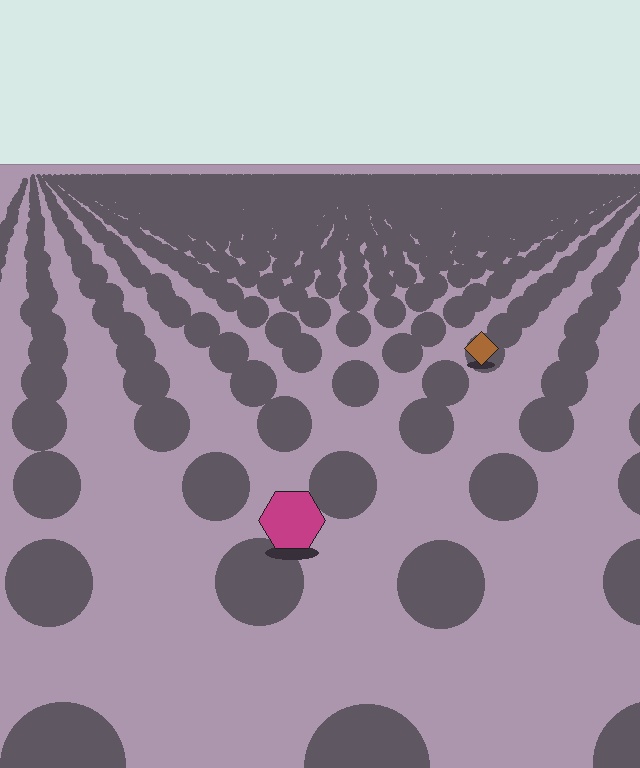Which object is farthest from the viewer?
The brown diamond is farthest from the viewer. It appears smaller and the ground texture around it is denser.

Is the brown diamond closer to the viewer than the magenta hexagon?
No. The magenta hexagon is closer — you can tell from the texture gradient: the ground texture is coarser near it.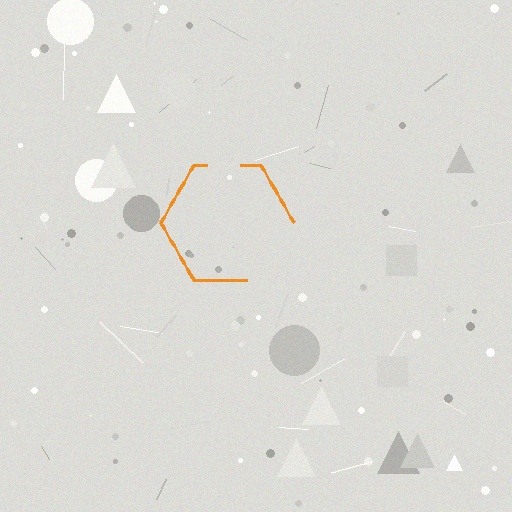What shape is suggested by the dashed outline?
The dashed outline suggests a hexagon.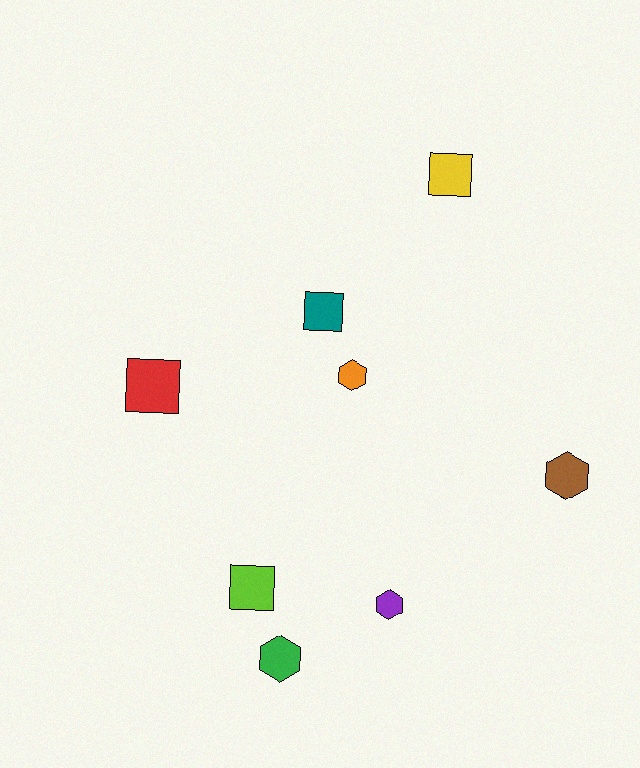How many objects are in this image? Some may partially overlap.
There are 8 objects.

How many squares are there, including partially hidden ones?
There are 4 squares.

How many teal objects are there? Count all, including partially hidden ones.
There is 1 teal object.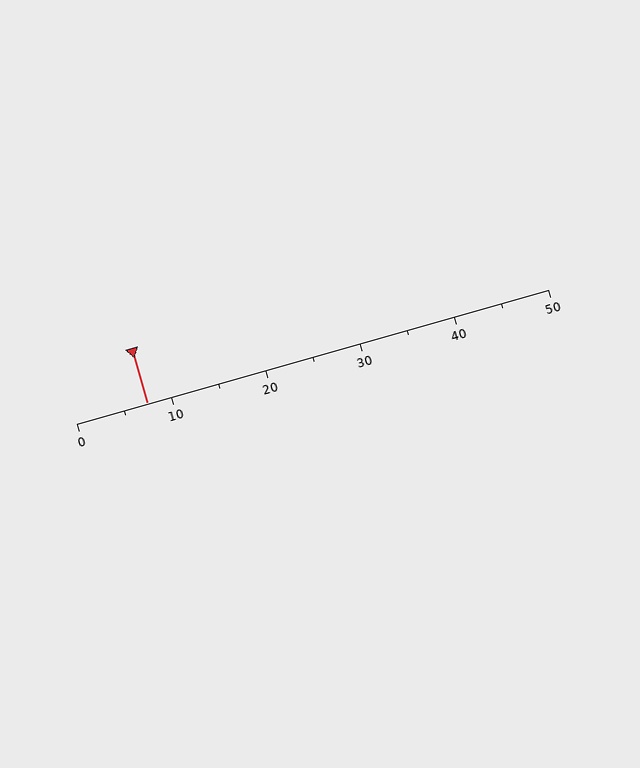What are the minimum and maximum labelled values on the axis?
The axis runs from 0 to 50.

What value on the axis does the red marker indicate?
The marker indicates approximately 7.5.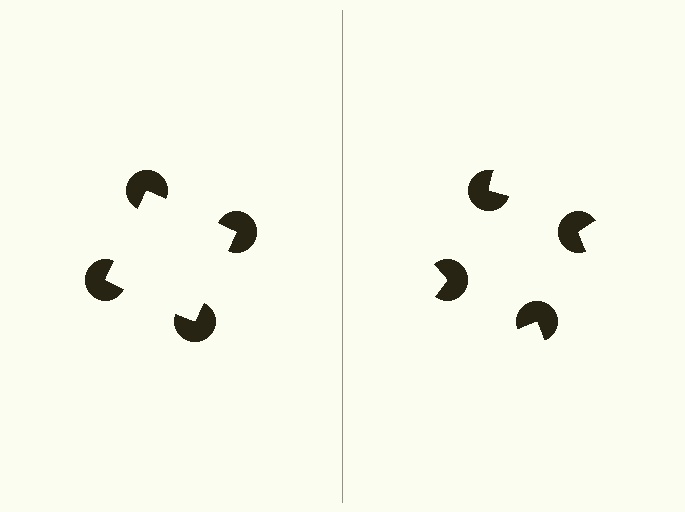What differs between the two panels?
The pac-man discs are positioned identically on both sides; only the wedge orientations differ. On the left they align to a square; on the right they are misaligned.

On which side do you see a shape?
An illusory square appears on the left side. On the right side the wedge cuts are rotated, so no coherent shape forms.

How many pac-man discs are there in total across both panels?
8 — 4 on each side.